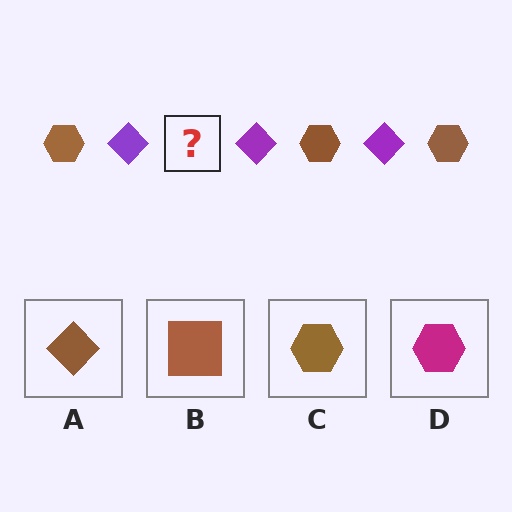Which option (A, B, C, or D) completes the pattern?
C.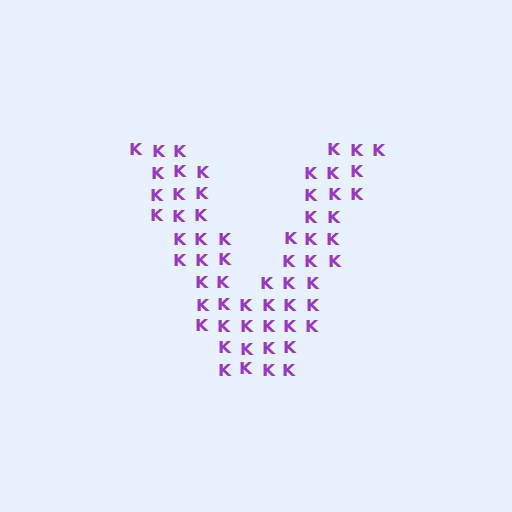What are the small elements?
The small elements are letter K's.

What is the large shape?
The large shape is the letter V.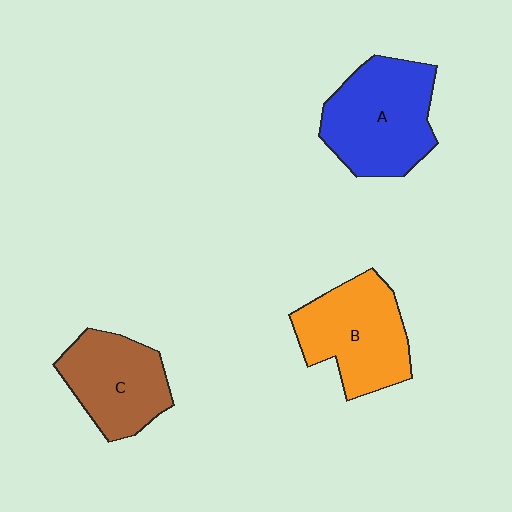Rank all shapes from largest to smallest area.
From largest to smallest: A (blue), B (orange), C (brown).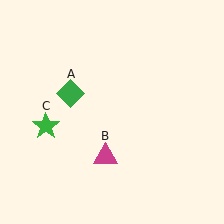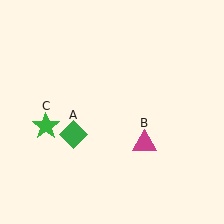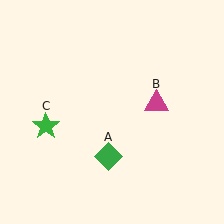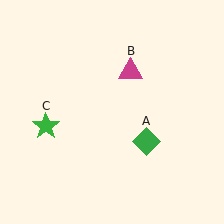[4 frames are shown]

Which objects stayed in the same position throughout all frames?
Green star (object C) remained stationary.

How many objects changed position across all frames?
2 objects changed position: green diamond (object A), magenta triangle (object B).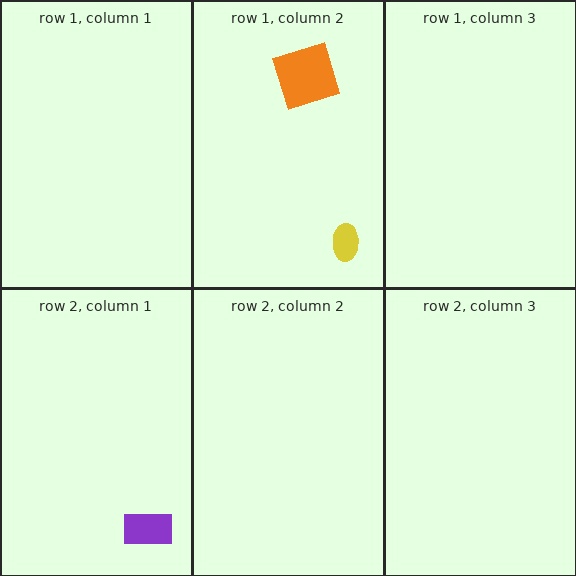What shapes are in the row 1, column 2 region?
The yellow ellipse, the orange square.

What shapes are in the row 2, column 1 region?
The purple rectangle.